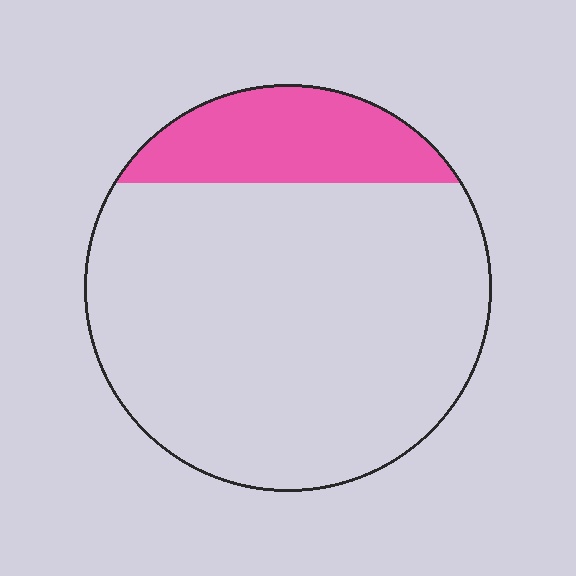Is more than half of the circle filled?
No.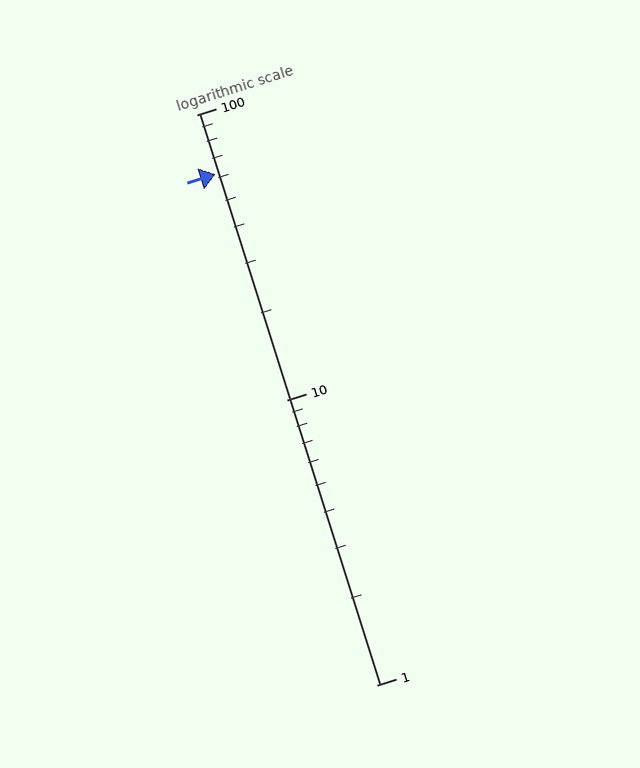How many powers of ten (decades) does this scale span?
The scale spans 2 decades, from 1 to 100.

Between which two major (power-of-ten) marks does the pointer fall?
The pointer is between 10 and 100.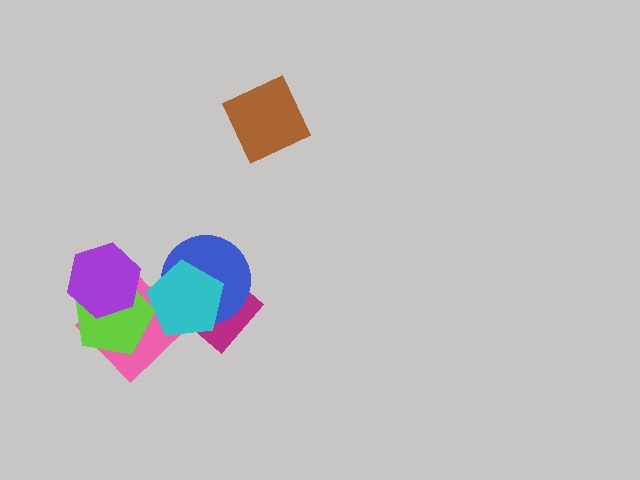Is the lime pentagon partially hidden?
Yes, it is partially covered by another shape.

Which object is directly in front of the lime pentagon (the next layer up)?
The purple hexagon is directly in front of the lime pentagon.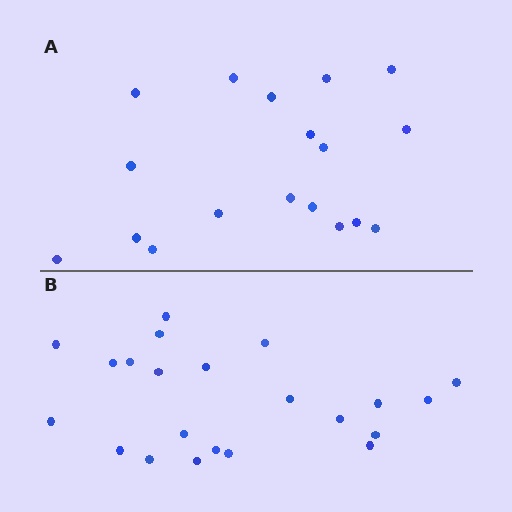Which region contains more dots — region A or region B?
Region B (the bottom region) has more dots.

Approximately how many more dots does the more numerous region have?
Region B has about 4 more dots than region A.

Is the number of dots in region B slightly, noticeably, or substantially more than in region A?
Region B has only slightly more — the two regions are fairly close. The ratio is roughly 1.2 to 1.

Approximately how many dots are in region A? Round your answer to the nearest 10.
About 20 dots. (The exact count is 18, which rounds to 20.)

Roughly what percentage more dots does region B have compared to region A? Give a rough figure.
About 20% more.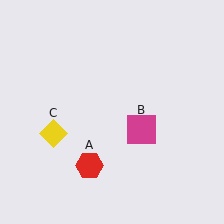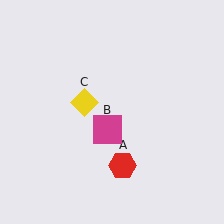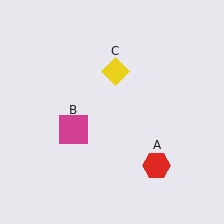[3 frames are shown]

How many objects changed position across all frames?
3 objects changed position: red hexagon (object A), magenta square (object B), yellow diamond (object C).